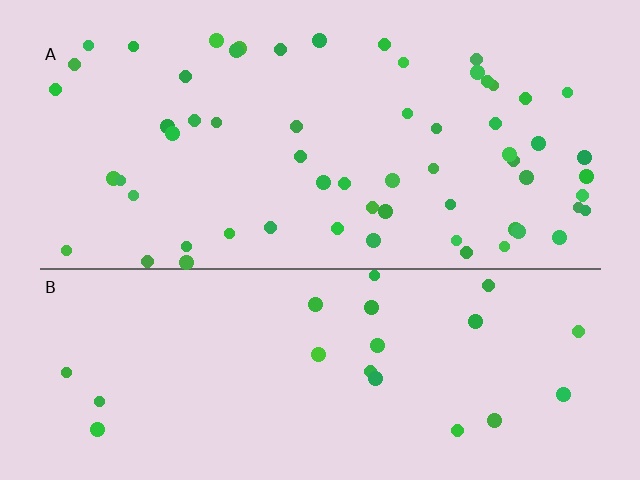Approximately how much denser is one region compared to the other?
Approximately 2.8× — region A over region B.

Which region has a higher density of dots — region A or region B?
A (the top).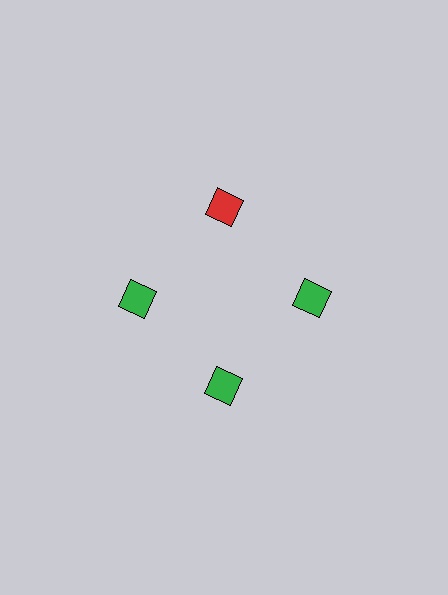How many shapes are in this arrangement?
There are 4 shapes arranged in a ring pattern.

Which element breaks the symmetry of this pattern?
The red diamond at roughly the 12 o'clock position breaks the symmetry. All other shapes are green diamonds.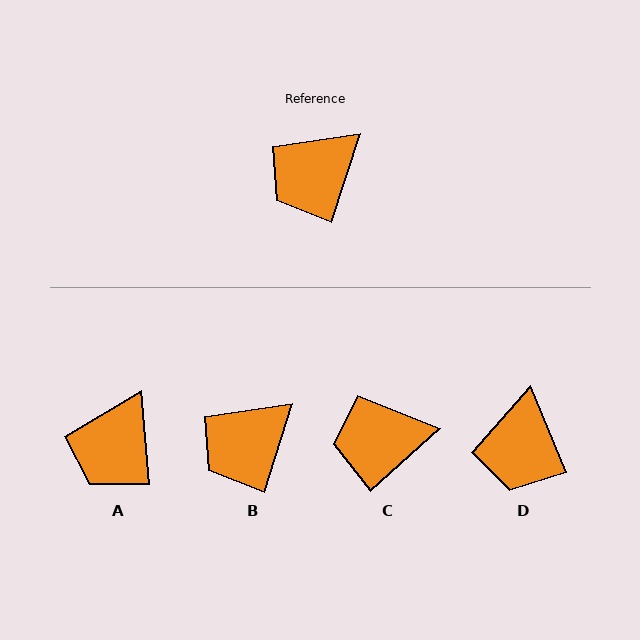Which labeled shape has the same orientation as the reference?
B.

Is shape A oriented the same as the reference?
No, it is off by about 23 degrees.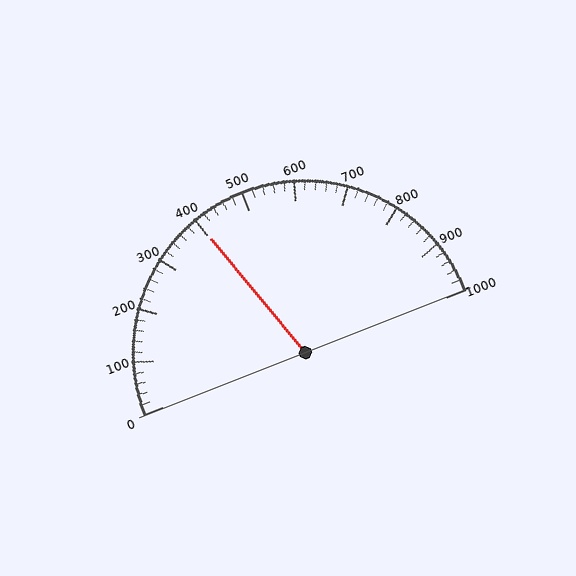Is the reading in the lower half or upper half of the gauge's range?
The reading is in the lower half of the range (0 to 1000).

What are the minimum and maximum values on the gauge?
The gauge ranges from 0 to 1000.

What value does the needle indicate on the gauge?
The needle indicates approximately 400.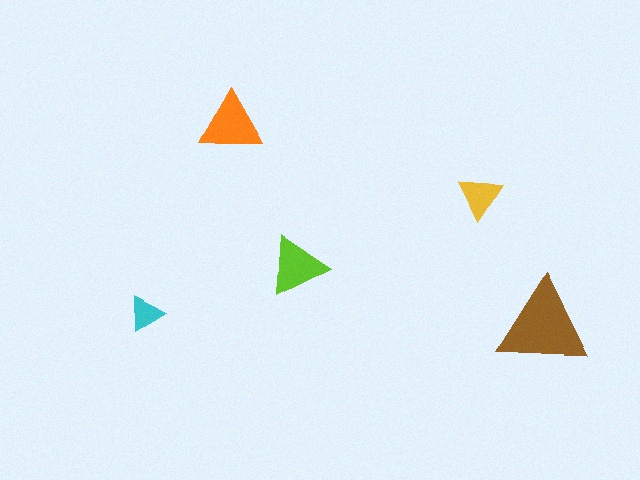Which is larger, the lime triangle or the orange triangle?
The orange one.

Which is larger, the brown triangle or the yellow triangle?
The brown one.